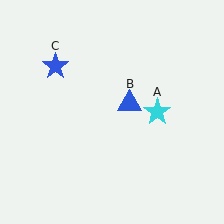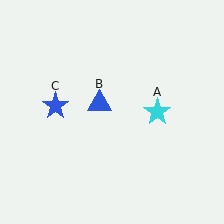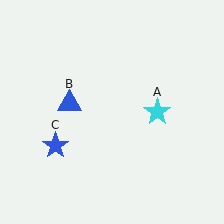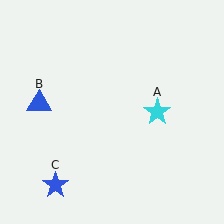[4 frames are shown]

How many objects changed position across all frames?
2 objects changed position: blue triangle (object B), blue star (object C).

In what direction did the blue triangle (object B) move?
The blue triangle (object B) moved left.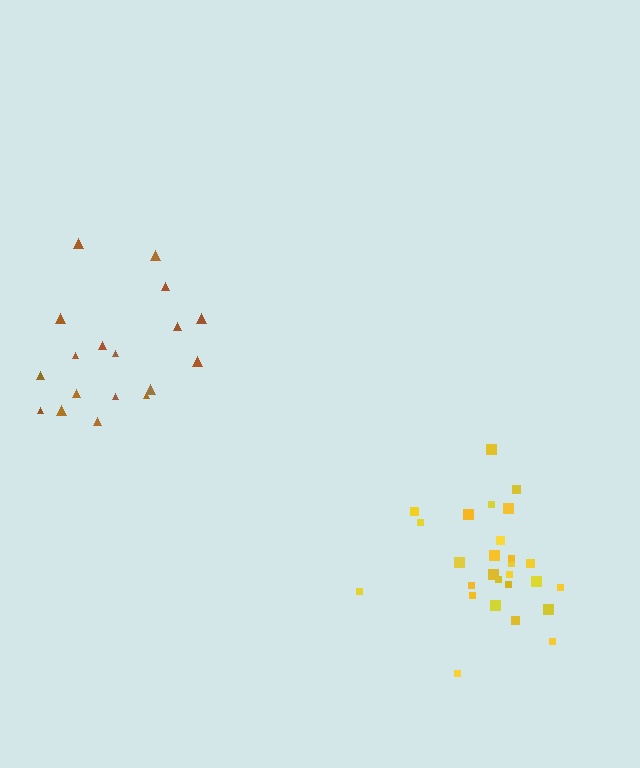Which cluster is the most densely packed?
Yellow.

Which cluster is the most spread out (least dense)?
Brown.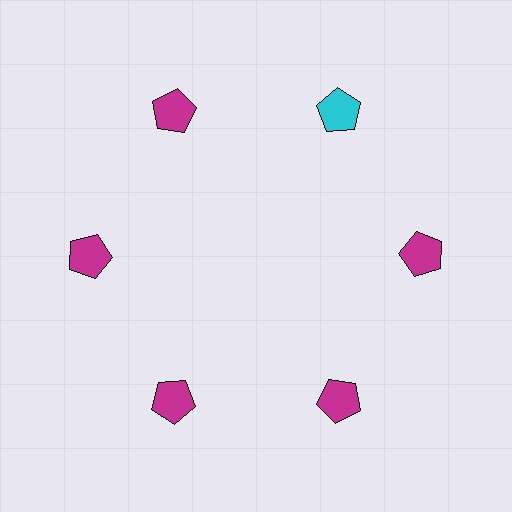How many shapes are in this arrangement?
There are 6 shapes arranged in a ring pattern.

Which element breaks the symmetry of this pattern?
The cyan pentagon at roughly the 1 o'clock position breaks the symmetry. All other shapes are magenta pentagons.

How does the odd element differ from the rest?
It has a different color: cyan instead of magenta.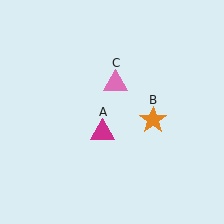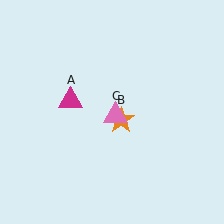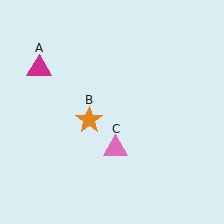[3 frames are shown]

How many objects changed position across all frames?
3 objects changed position: magenta triangle (object A), orange star (object B), pink triangle (object C).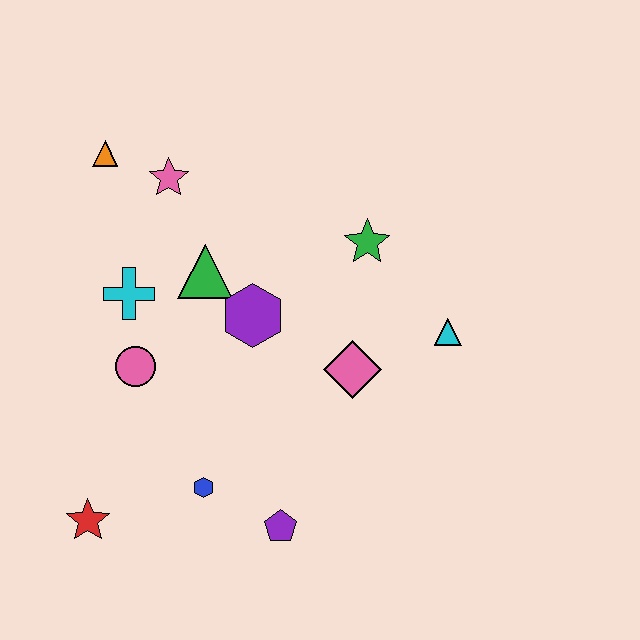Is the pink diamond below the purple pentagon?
No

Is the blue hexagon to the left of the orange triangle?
No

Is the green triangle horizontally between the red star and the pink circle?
No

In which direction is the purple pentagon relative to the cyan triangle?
The purple pentagon is below the cyan triangle.